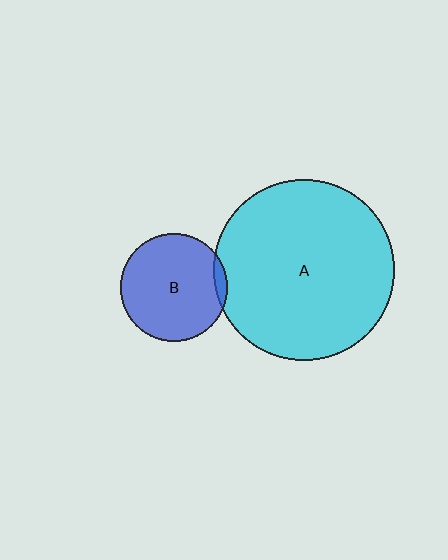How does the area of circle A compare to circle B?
Approximately 2.8 times.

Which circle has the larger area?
Circle A (cyan).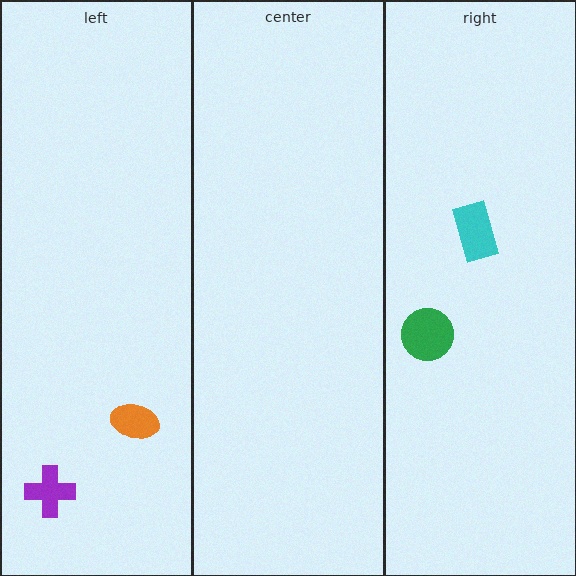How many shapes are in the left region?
2.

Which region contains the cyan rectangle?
The right region.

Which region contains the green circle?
The right region.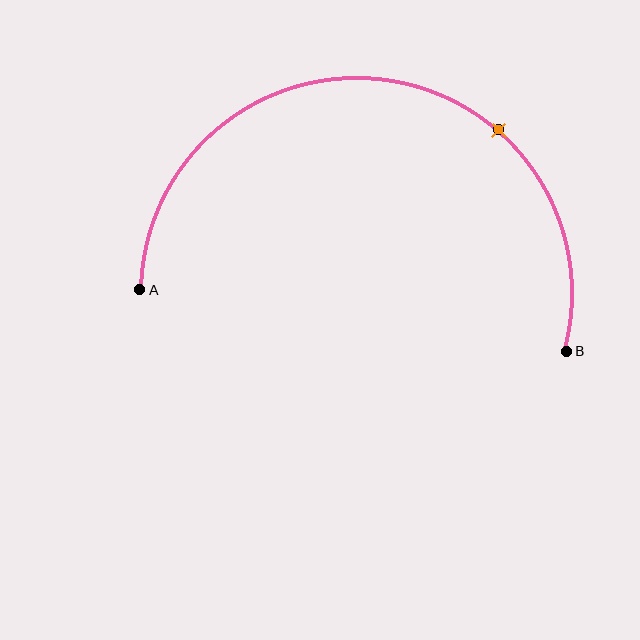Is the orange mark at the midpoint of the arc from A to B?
No. The orange mark lies on the arc but is closer to endpoint B. The arc midpoint would be at the point on the curve equidistant along the arc from both A and B.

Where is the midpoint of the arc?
The arc midpoint is the point on the curve farthest from the straight line joining A and B. It sits above that line.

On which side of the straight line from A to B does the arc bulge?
The arc bulges above the straight line connecting A and B.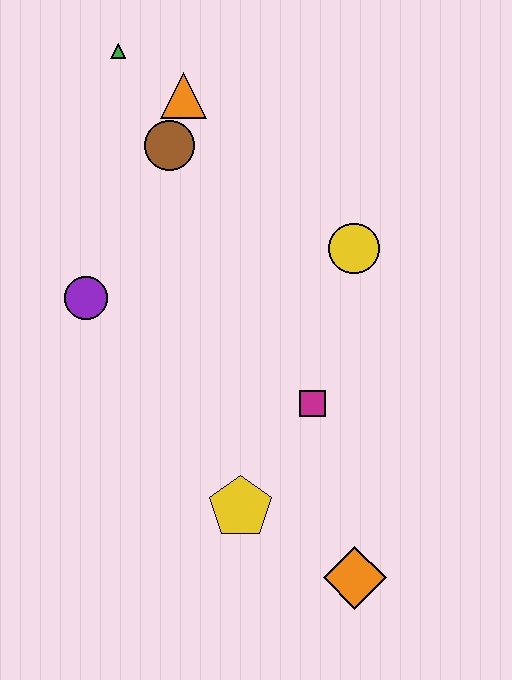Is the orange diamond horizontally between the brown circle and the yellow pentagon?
No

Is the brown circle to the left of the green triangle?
No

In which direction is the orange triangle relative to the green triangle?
The orange triangle is to the right of the green triangle.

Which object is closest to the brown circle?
The orange triangle is closest to the brown circle.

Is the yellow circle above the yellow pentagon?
Yes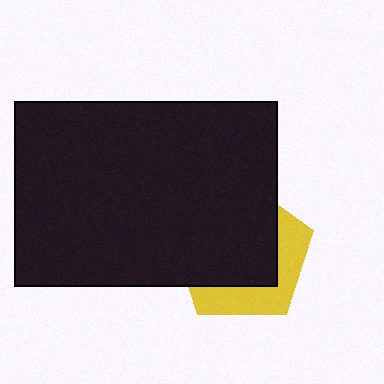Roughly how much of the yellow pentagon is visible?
A small part of it is visible (roughly 35%).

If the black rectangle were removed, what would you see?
You would see the complete yellow pentagon.